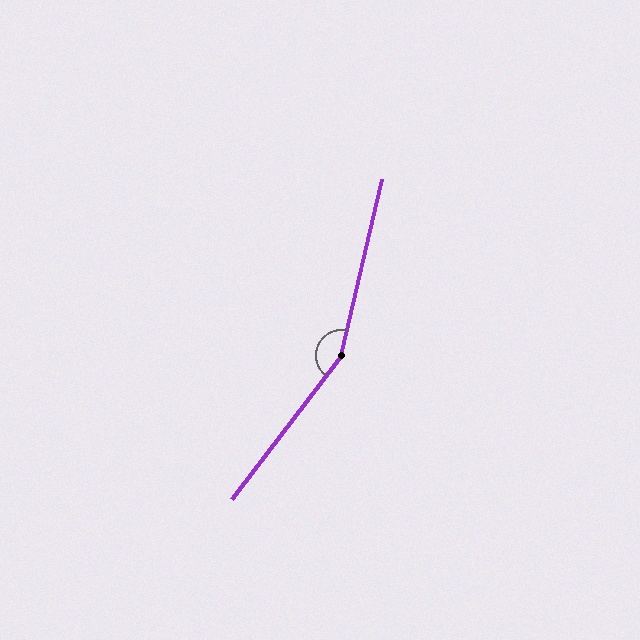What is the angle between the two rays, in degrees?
Approximately 156 degrees.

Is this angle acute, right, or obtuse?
It is obtuse.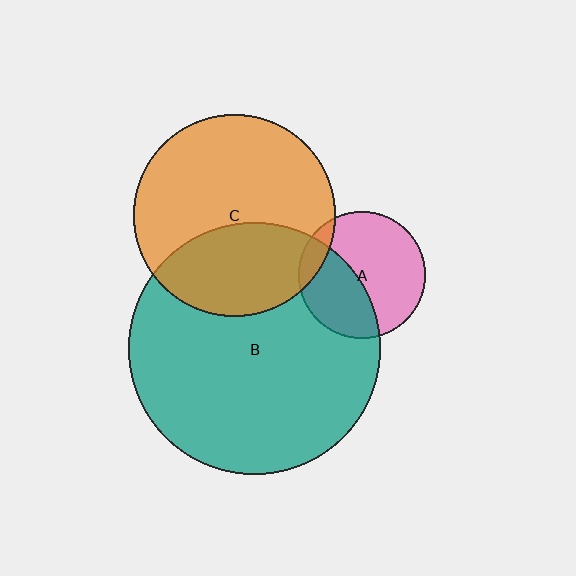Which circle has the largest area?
Circle B (teal).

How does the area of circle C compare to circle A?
Approximately 2.5 times.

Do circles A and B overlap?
Yes.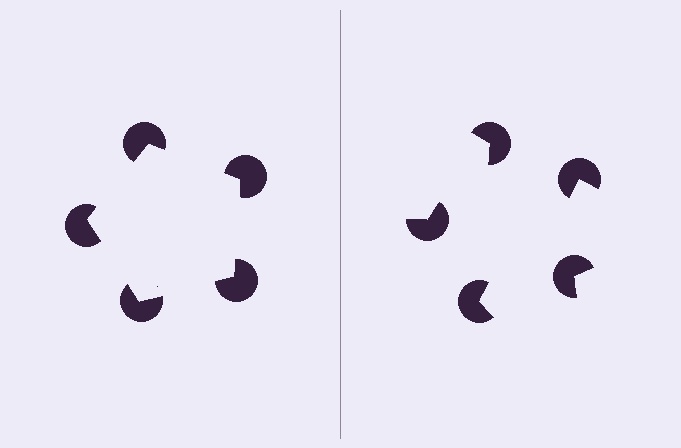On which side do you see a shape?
An illusory pentagon appears on the left side. On the right side the wedge cuts are rotated, so no coherent shape forms.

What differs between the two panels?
The pac-man discs are positioned identically on both sides; only the wedge orientations differ. On the left they align to a pentagon; on the right they are misaligned.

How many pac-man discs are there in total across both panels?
10 — 5 on each side.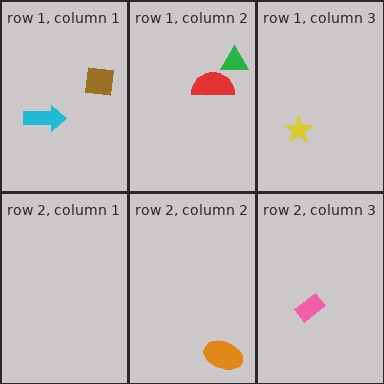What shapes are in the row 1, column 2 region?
The red semicircle, the green triangle.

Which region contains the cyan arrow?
The row 1, column 1 region.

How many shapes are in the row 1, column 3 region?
1.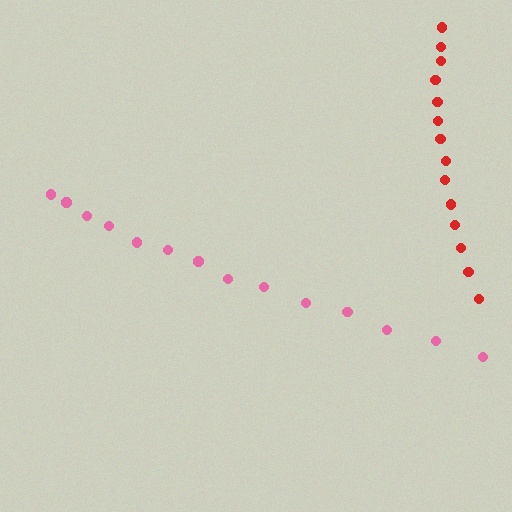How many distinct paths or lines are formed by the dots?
There are 2 distinct paths.